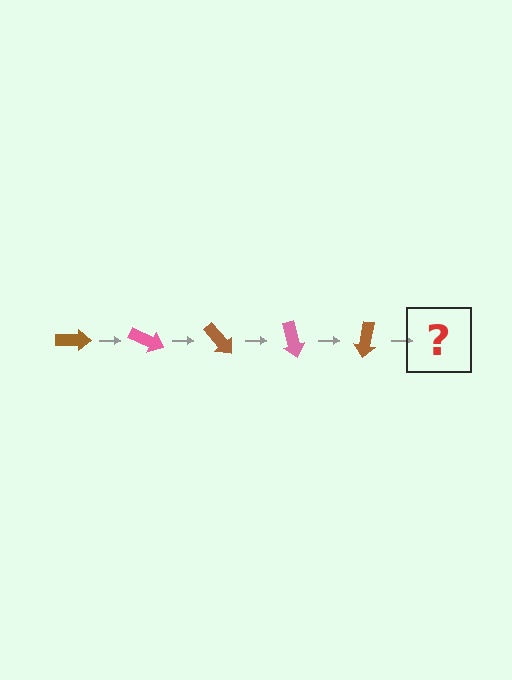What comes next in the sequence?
The next element should be a pink arrow, rotated 125 degrees from the start.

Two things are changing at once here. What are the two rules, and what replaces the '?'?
The two rules are that it rotates 25 degrees each step and the color cycles through brown and pink. The '?' should be a pink arrow, rotated 125 degrees from the start.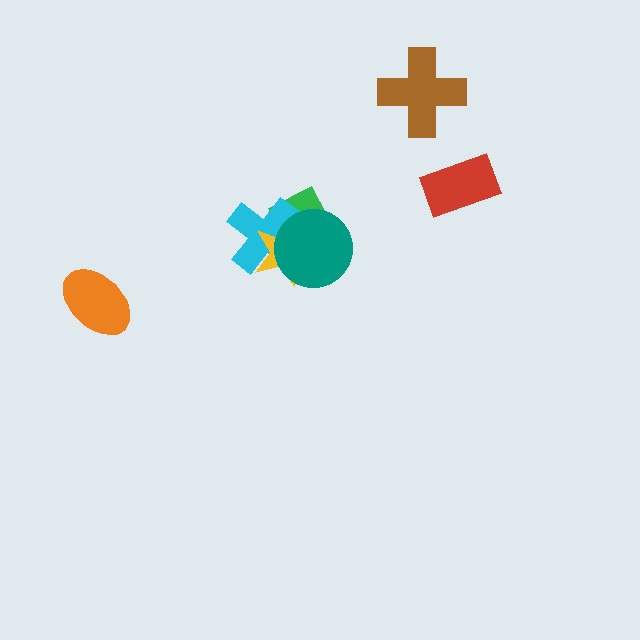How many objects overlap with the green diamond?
3 objects overlap with the green diamond.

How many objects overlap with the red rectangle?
0 objects overlap with the red rectangle.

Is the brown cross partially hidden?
No, no other shape covers it.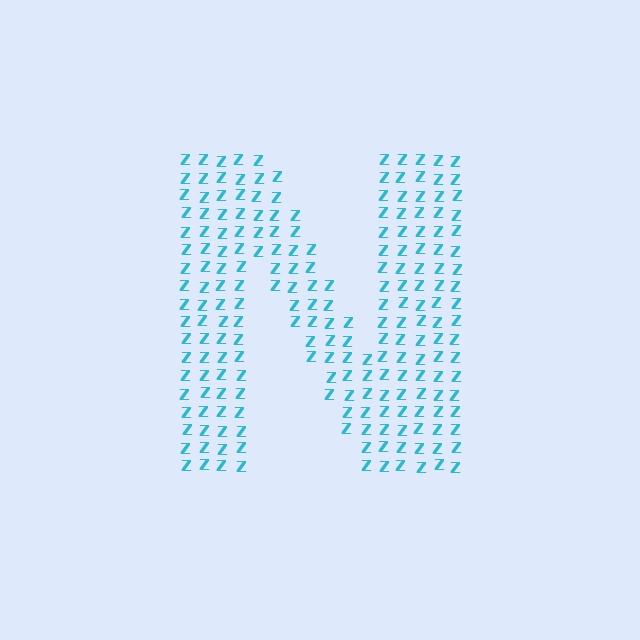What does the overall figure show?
The overall figure shows the letter N.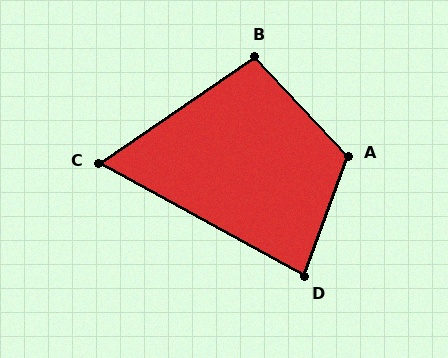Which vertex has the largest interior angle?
A, at approximately 117 degrees.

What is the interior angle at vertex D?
Approximately 82 degrees (acute).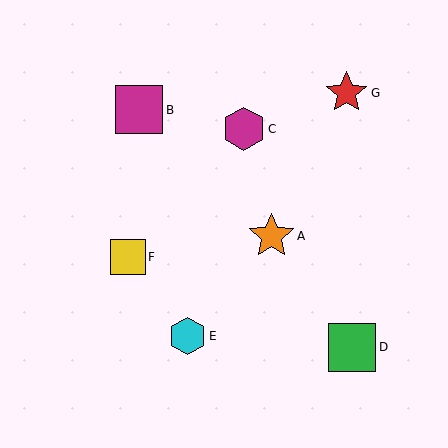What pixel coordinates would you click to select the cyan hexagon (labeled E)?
Click at (188, 336) to select the cyan hexagon E.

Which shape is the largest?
The magenta square (labeled B) is the largest.